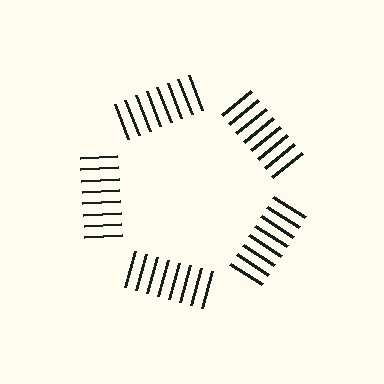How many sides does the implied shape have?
5 sides — the line-ends trace a pentagon.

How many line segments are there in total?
40 — 8 along each of the 5 edges.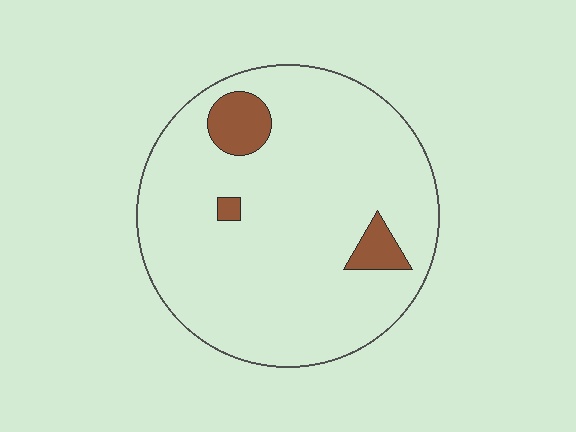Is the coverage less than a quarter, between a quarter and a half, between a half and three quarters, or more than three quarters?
Less than a quarter.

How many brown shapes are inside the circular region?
3.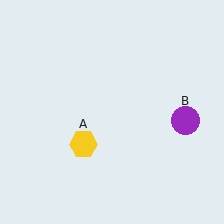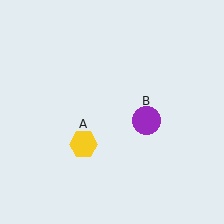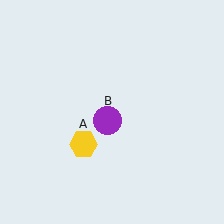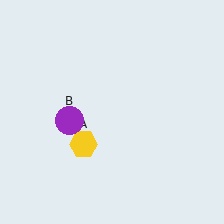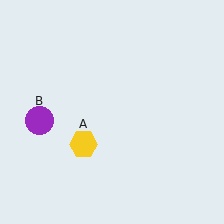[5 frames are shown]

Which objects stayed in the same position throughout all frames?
Yellow hexagon (object A) remained stationary.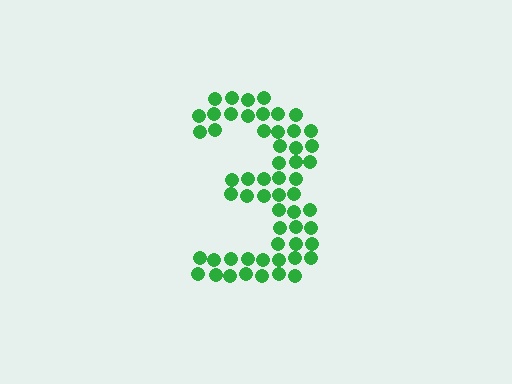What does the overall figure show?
The overall figure shows the digit 3.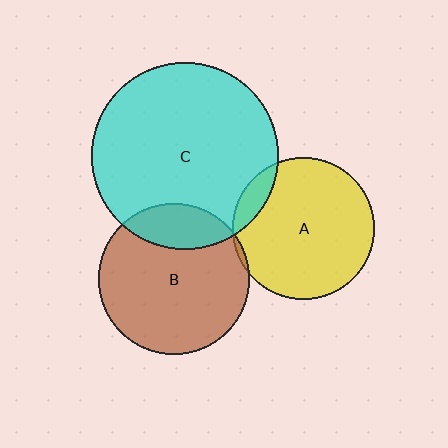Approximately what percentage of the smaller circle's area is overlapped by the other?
Approximately 10%.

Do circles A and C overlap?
Yes.